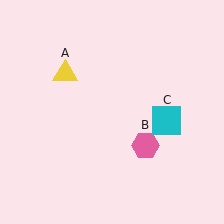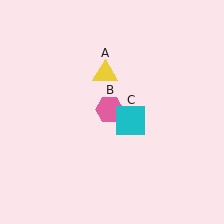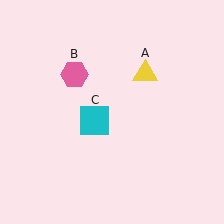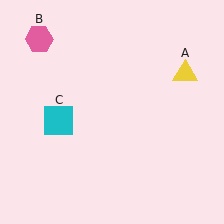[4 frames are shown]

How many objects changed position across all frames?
3 objects changed position: yellow triangle (object A), pink hexagon (object B), cyan square (object C).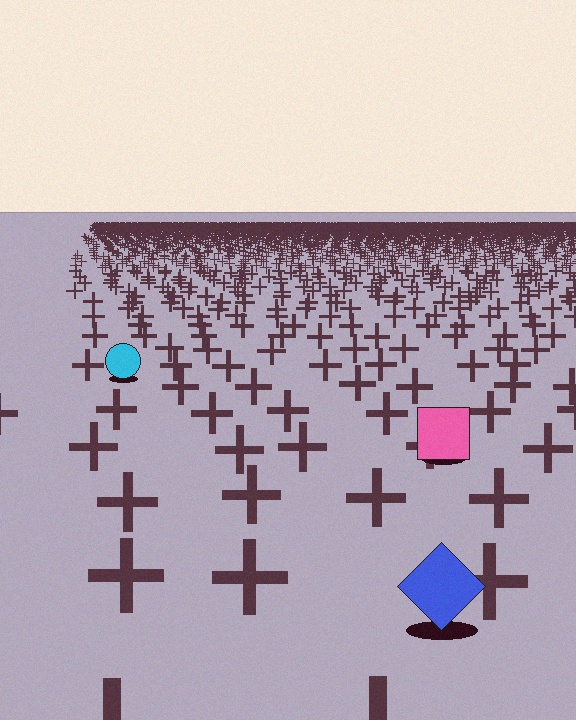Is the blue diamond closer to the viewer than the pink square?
Yes. The blue diamond is closer — you can tell from the texture gradient: the ground texture is coarser near it.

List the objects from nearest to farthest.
From nearest to farthest: the blue diamond, the pink square, the cyan circle.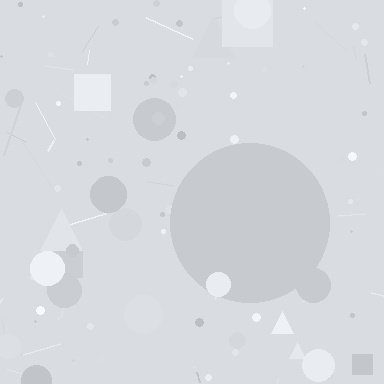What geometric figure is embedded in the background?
A circle is embedded in the background.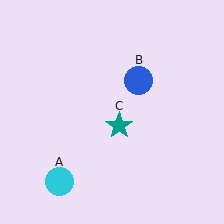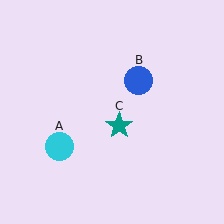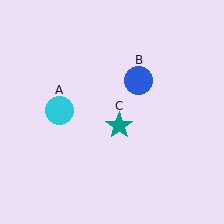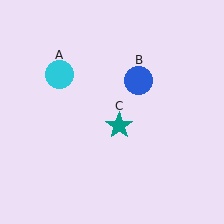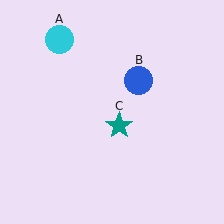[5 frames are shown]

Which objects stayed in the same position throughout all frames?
Blue circle (object B) and teal star (object C) remained stationary.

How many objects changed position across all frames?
1 object changed position: cyan circle (object A).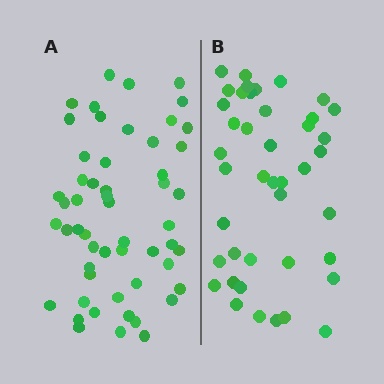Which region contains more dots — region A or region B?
Region A (the left region) has more dots.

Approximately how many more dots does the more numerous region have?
Region A has roughly 12 or so more dots than region B.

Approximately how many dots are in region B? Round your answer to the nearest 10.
About 40 dots. (The exact count is 42, which rounds to 40.)